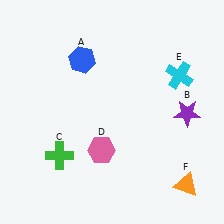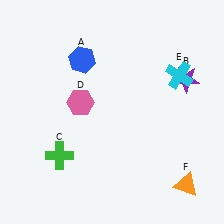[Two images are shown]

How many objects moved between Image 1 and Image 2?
2 objects moved between the two images.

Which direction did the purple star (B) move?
The purple star (B) moved up.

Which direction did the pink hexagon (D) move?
The pink hexagon (D) moved up.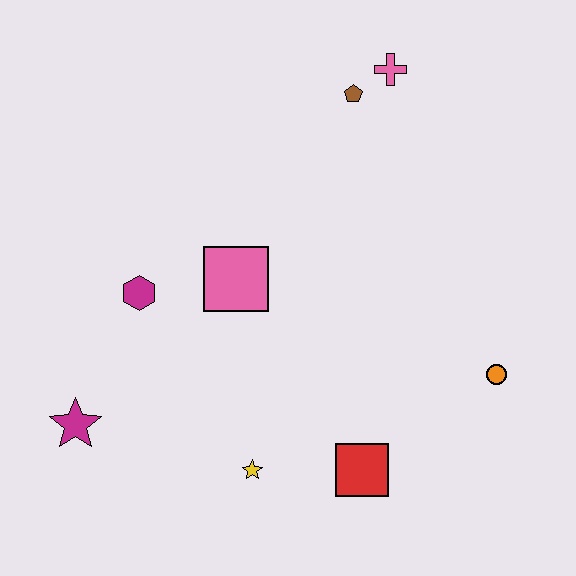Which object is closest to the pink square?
The magenta hexagon is closest to the pink square.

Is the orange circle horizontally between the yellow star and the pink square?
No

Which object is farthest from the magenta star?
The pink cross is farthest from the magenta star.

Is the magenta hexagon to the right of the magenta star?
Yes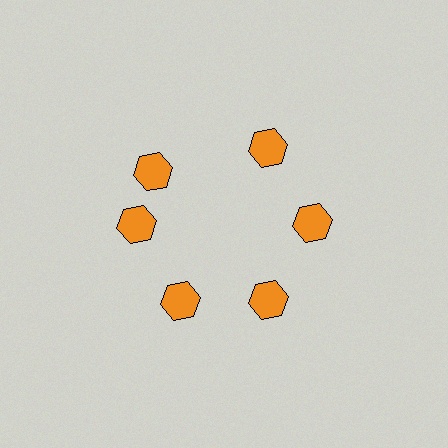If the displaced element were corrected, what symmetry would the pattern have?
It would have 6-fold rotational symmetry — the pattern would map onto itself every 60 degrees.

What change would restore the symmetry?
The symmetry would be restored by rotating it back into even spacing with its neighbors so that all 6 hexagons sit at equal angles and equal distance from the center.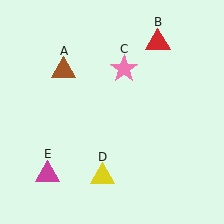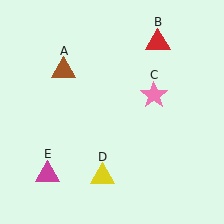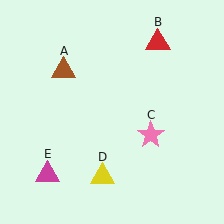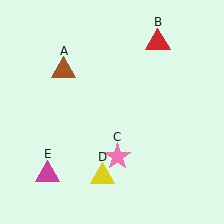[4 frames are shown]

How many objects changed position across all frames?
1 object changed position: pink star (object C).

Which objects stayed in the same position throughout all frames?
Brown triangle (object A) and red triangle (object B) and yellow triangle (object D) and magenta triangle (object E) remained stationary.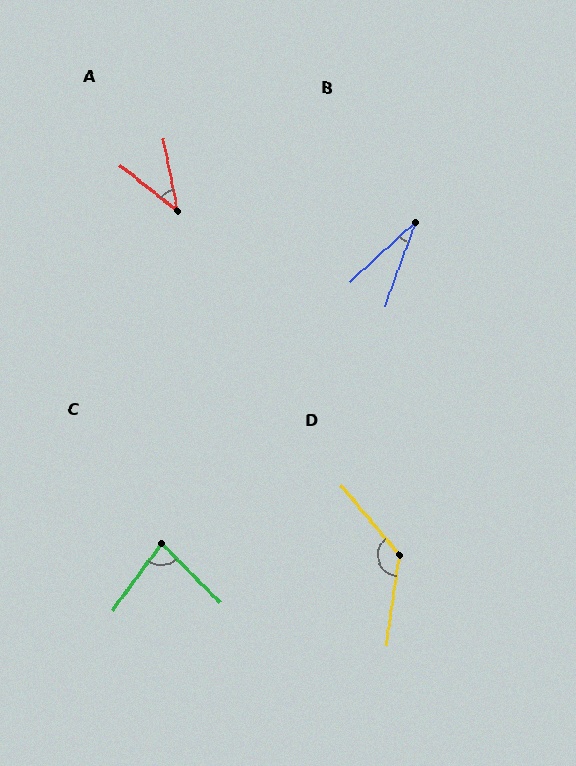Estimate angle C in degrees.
Approximately 81 degrees.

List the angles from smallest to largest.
B (28°), A (40°), C (81°), D (133°).